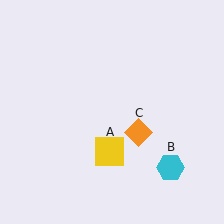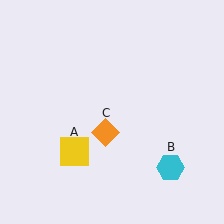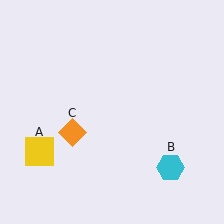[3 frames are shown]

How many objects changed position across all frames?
2 objects changed position: yellow square (object A), orange diamond (object C).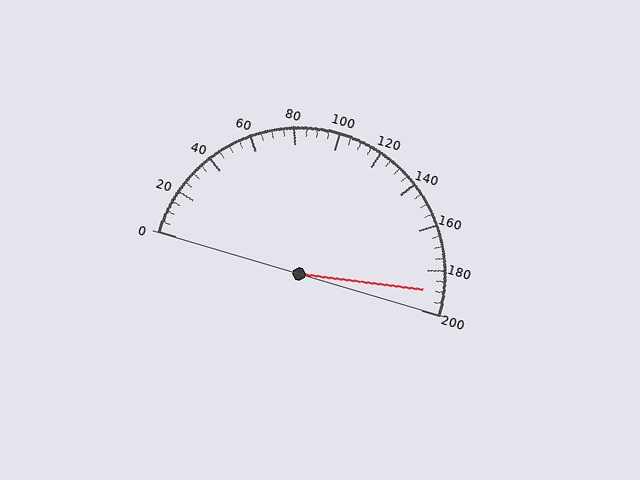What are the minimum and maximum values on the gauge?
The gauge ranges from 0 to 200.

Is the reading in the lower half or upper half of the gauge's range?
The reading is in the upper half of the range (0 to 200).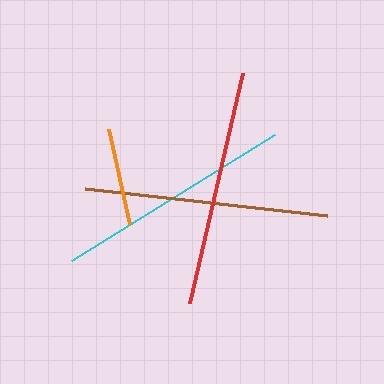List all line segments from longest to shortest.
From longest to shortest: brown, cyan, red, orange.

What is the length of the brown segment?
The brown segment is approximately 243 pixels long.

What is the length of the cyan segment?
The cyan segment is approximately 239 pixels long.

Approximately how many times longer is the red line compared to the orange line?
The red line is approximately 2.4 times the length of the orange line.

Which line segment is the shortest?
The orange line is the shortest at approximately 98 pixels.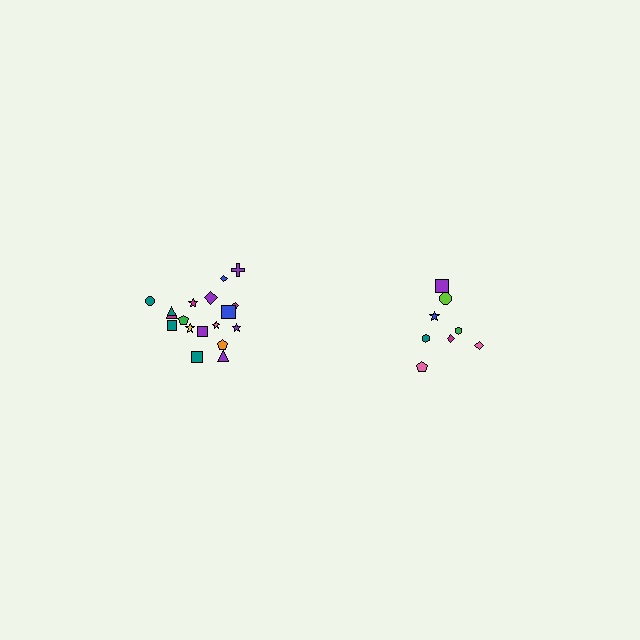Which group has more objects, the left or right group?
The left group.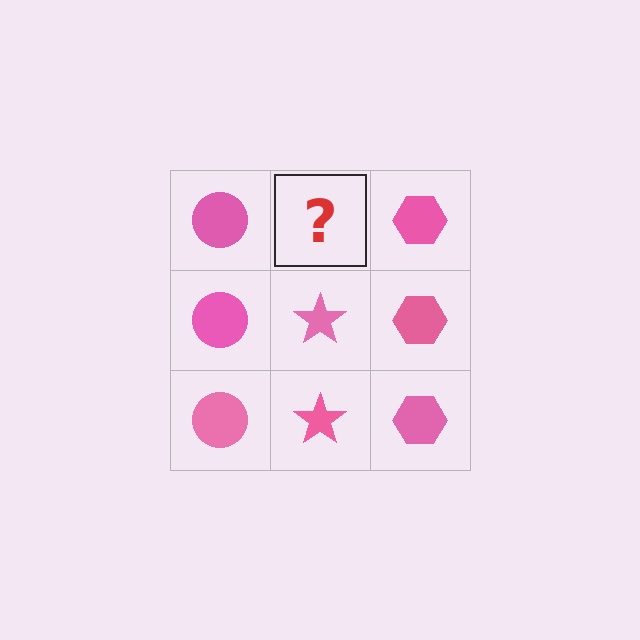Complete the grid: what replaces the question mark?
The question mark should be replaced with a pink star.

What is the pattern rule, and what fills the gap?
The rule is that each column has a consistent shape. The gap should be filled with a pink star.